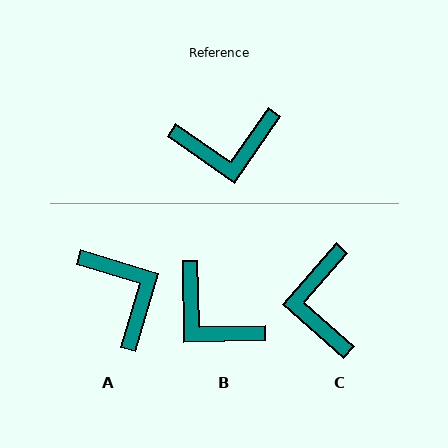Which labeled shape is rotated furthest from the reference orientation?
A, about 108 degrees away.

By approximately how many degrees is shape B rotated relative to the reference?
Approximately 54 degrees clockwise.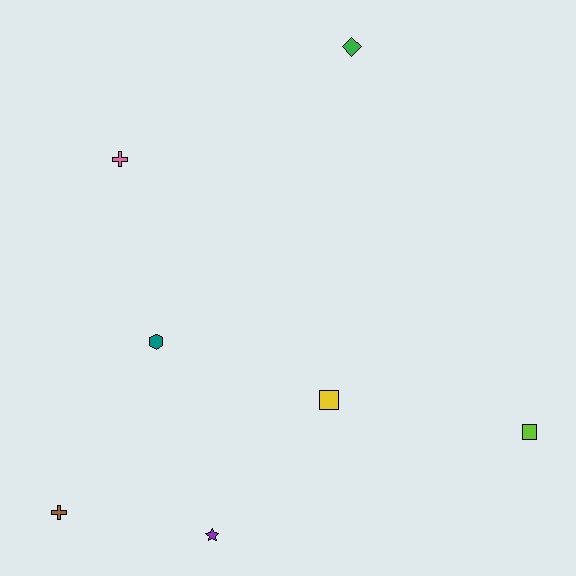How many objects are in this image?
There are 7 objects.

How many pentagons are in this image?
There are no pentagons.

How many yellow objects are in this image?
There is 1 yellow object.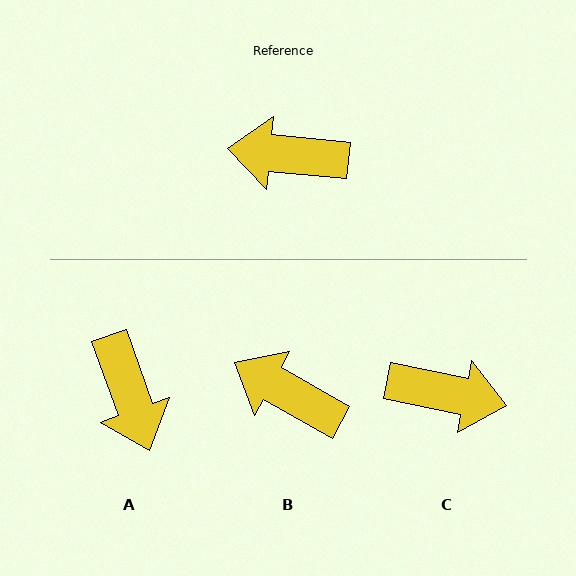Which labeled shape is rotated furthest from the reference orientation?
C, about 174 degrees away.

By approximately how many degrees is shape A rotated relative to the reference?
Approximately 115 degrees counter-clockwise.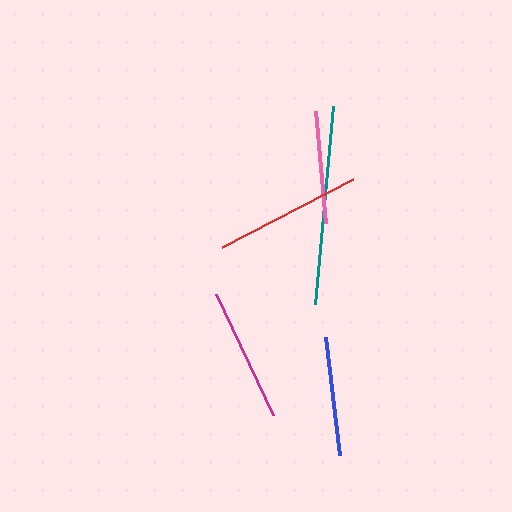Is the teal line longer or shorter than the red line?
The teal line is longer than the red line.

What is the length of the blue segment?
The blue segment is approximately 119 pixels long.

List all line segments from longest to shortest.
From longest to shortest: teal, red, magenta, blue, pink.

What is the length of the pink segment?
The pink segment is approximately 113 pixels long.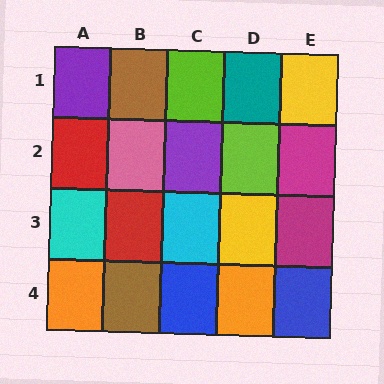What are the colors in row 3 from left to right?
Cyan, red, cyan, yellow, magenta.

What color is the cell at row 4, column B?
Brown.